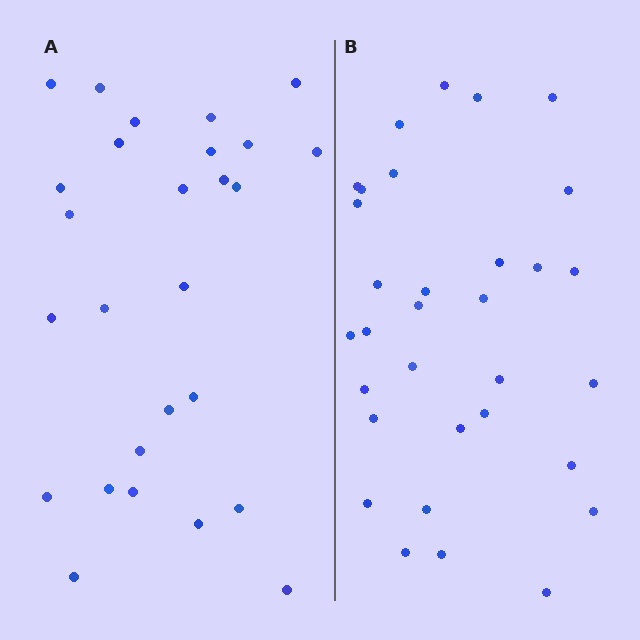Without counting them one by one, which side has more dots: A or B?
Region B (the right region) has more dots.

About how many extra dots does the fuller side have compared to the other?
Region B has about 5 more dots than region A.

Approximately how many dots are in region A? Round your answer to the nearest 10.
About 30 dots. (The exact count is 27, which rounds to 30.)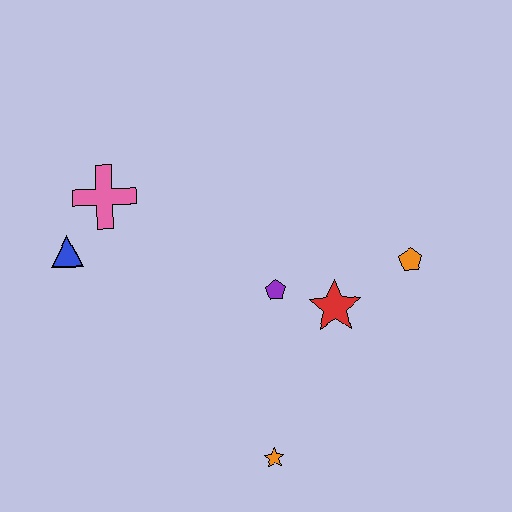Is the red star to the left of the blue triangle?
No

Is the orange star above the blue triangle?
No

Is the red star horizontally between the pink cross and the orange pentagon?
Yes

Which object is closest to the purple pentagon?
The red star is closest to the purple pentagon.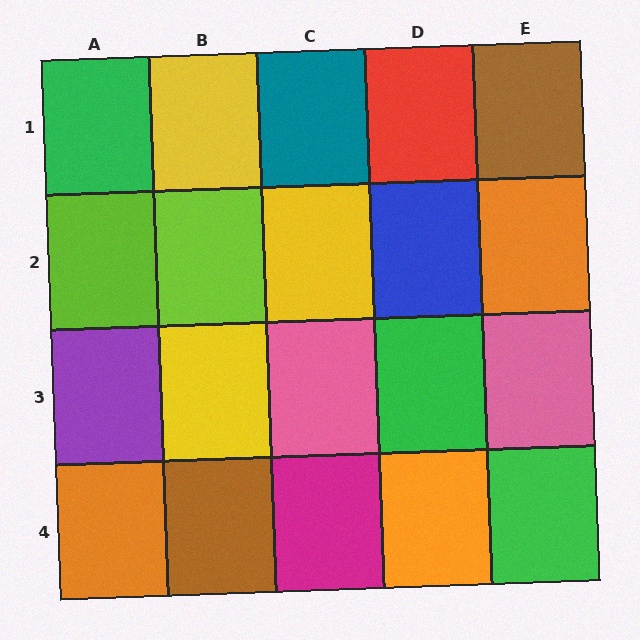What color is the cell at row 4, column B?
Brown.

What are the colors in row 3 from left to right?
Purple, yellow, pink, green, pink.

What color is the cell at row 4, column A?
Orange.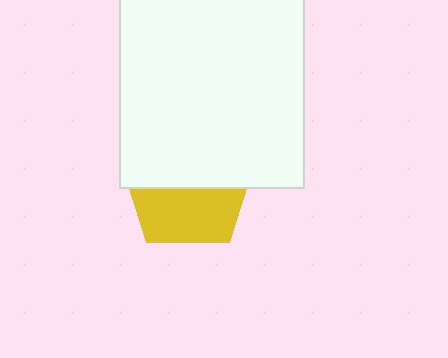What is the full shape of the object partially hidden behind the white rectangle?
The partially hidden object is a yellow pentagon.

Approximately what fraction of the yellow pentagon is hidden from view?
Roughly 55% of the yellow pentagon is hidden behind the white rectangle.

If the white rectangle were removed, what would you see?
You would see the complete yellow pentagon.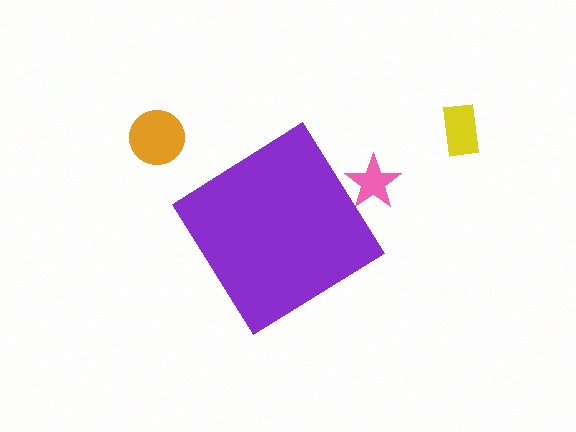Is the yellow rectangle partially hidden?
No, the yellow rectangle is fully visible.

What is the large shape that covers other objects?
A purple diamond.